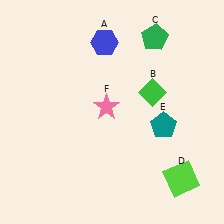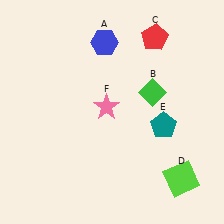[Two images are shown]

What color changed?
The pentagon (C) changed from green in Image 1 to red in Image 2.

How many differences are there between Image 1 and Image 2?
There is 1 difference between the two images.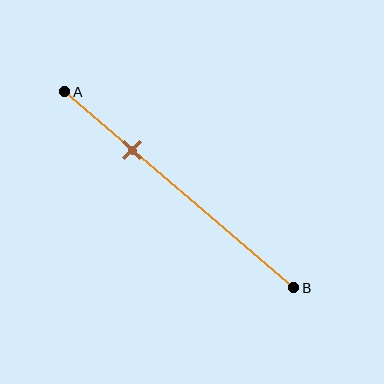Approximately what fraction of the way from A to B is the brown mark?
The brown mark is approximately 30% of the way from A to B.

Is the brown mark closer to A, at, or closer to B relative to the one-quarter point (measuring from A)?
The brown mark is closer to point B than the one-quarter point of segment AB.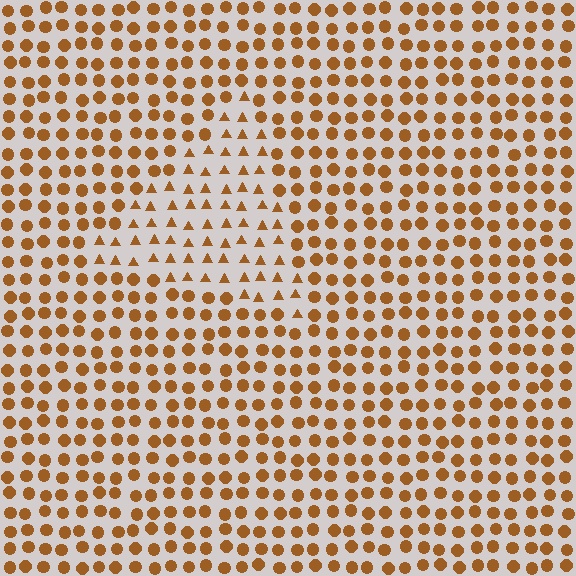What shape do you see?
I see a triangle.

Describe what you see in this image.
The image is filled with small brown elements arranged in a uniform grid. A triangle-shaped region contains triangles, while the surrounding area contains circles. The boundary is defined purely by the change in element shape.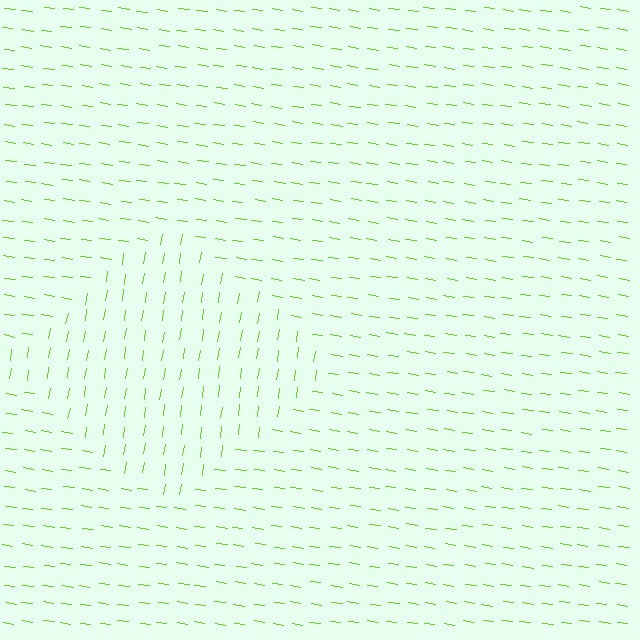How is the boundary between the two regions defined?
The boundary is defined purely by a change in line orientation (approximately 90 degrees difference). All lines are the same color and thickness.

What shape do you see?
I see a diamond.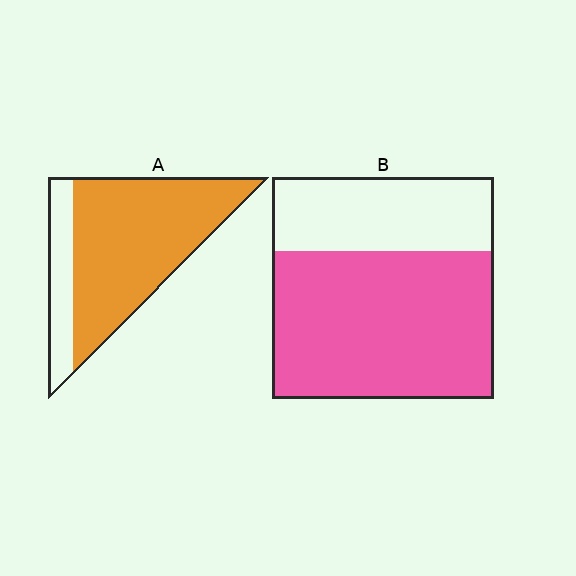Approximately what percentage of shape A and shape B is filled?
A is approximately 80% and B is approximately 65%.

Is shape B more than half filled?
Yes.